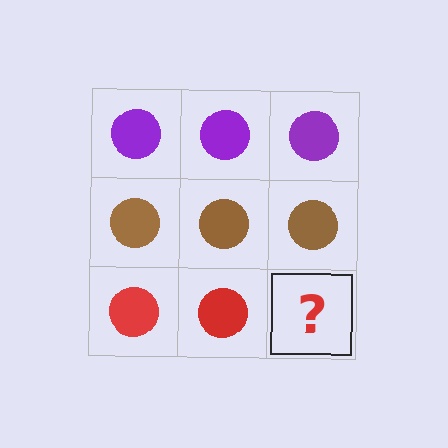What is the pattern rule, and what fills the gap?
The rule is that each row has a consistent color. The gap should be filled with a red circle.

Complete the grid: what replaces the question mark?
The question mark should be replaced with a red circle.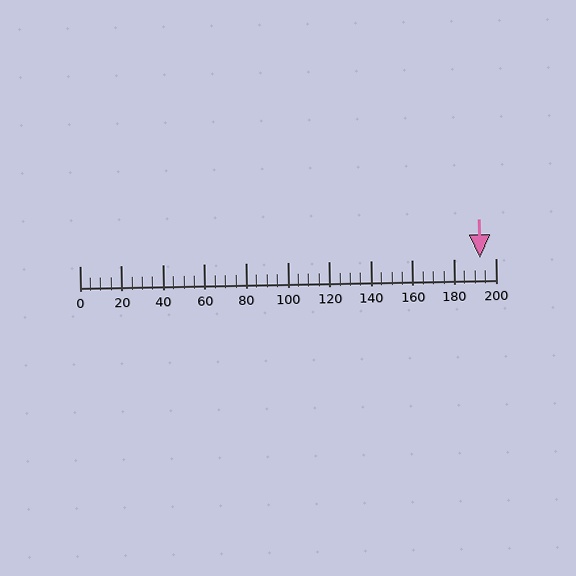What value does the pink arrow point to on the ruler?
The pink arrow points to approximately 193.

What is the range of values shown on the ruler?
The ruler shows values from 0 to 200.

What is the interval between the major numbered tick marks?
The major tick marks are spaced 20 units apart.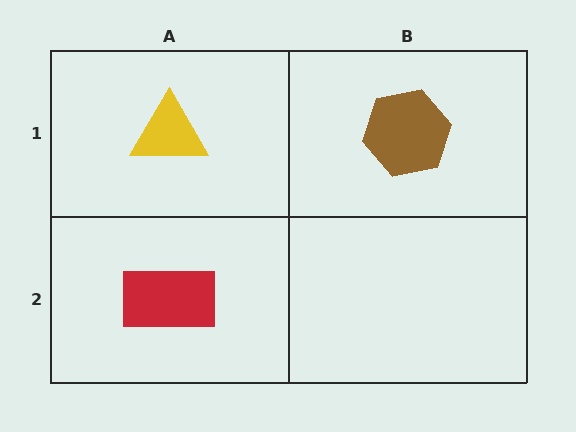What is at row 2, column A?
A red rectangle.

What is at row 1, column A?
A yellow triangle.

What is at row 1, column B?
A brown hexagon.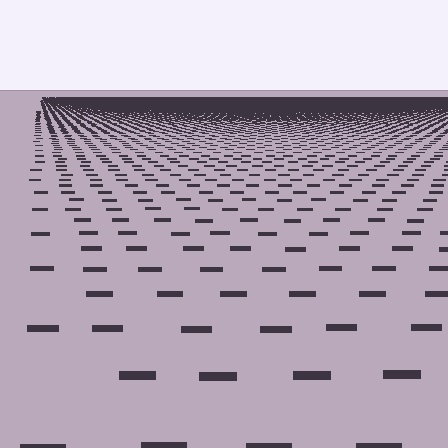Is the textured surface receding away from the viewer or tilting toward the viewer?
The surface is receding away from the viewer. Texture elements get smaller and denser toward the top.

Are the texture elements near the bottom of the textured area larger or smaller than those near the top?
Larger. Near the bottom, elements are closer to the viewer and appear at a bigger on-screen size.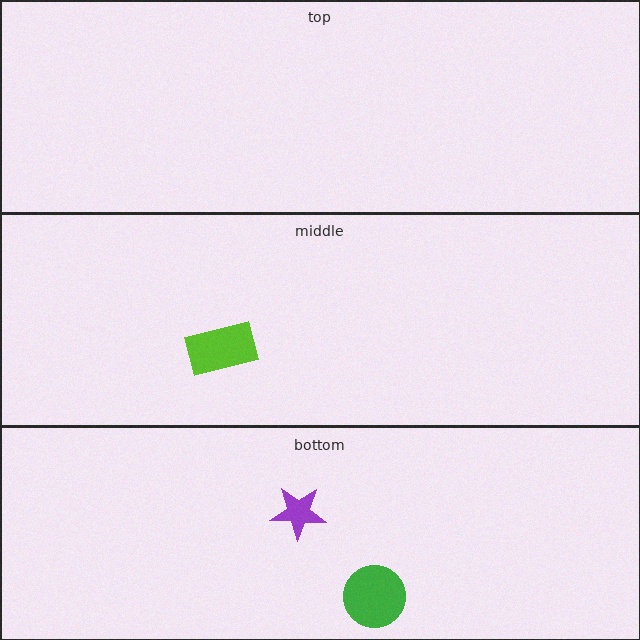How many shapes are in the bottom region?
2.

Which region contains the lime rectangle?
The middle region.